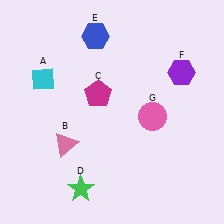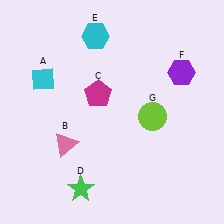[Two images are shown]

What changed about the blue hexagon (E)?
In Image 1, E is blue. In Image 2, it changed to cyan.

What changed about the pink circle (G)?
In Image 1, G is pink. In Image 2, it changed to lime.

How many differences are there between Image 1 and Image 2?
There are 2 differences between the two images.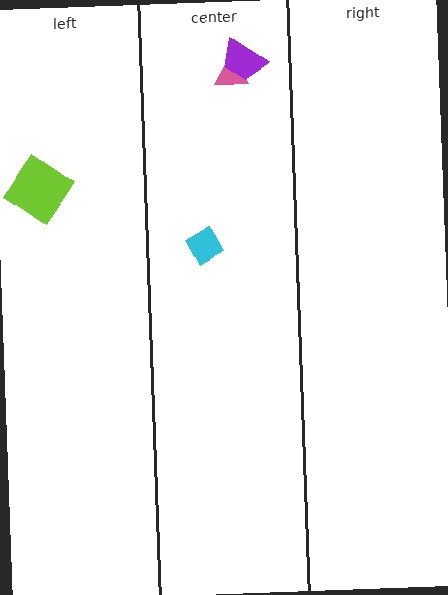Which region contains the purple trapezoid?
The center region.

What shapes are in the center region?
The cyan diamond, the pink triangle, the purple trapezoid.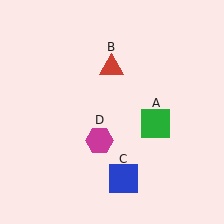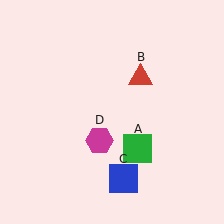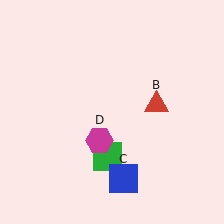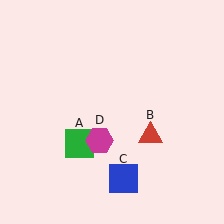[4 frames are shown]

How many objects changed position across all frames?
2 objects changed position: green square (object A), red triangle (object B).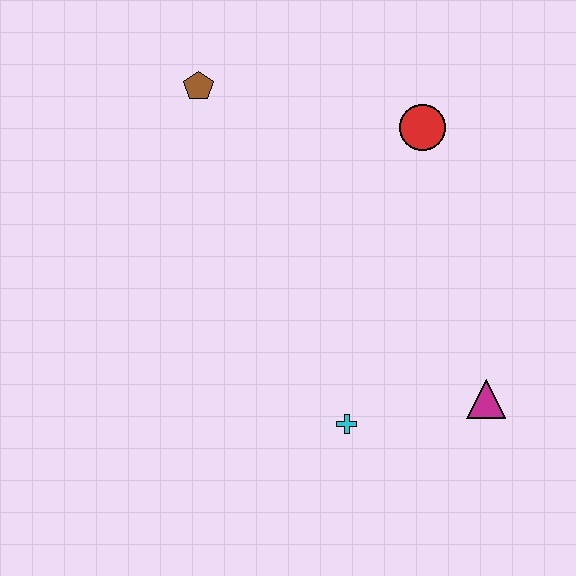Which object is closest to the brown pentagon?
The red circle is closest to the brown pentagon.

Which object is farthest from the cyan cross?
The brown pentagon is farthest from the cyan cross.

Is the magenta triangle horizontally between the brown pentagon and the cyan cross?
No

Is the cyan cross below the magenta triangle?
Yes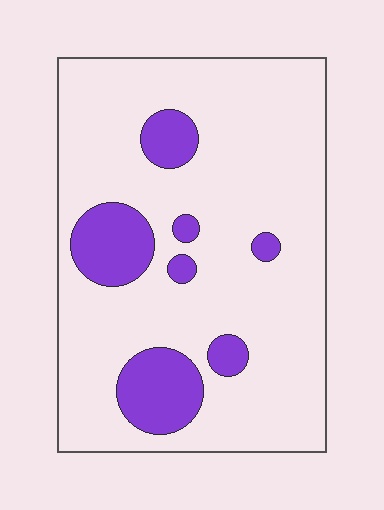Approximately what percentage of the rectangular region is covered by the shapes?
Approximately 15%.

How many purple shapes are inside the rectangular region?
7.